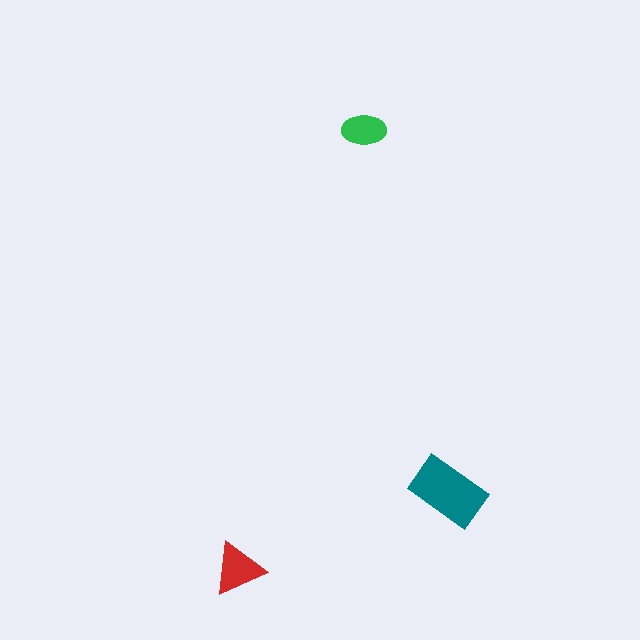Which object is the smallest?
The green ellipse.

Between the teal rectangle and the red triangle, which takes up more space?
The teal rectangle.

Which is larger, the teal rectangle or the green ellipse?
The teal rectangle.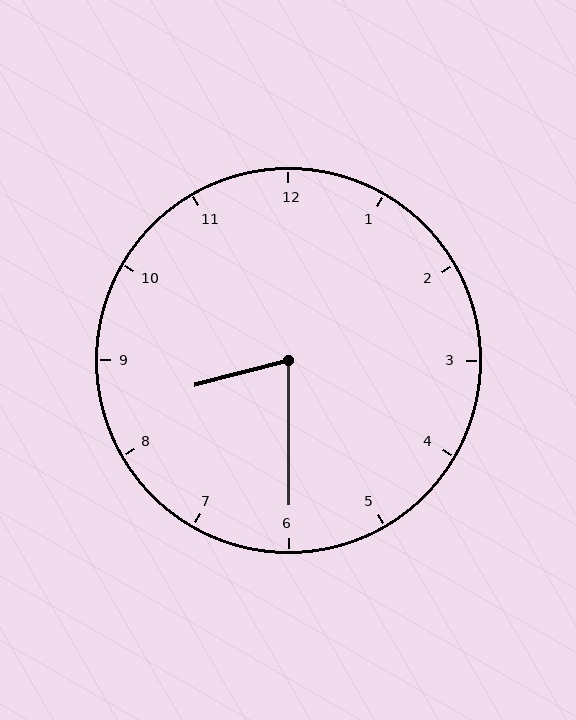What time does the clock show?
8:30.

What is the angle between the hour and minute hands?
Approximately 75 degrees.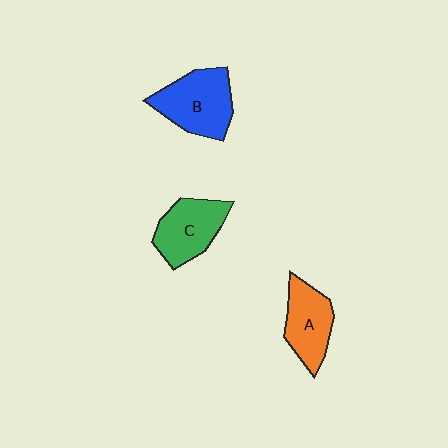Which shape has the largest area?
Shape B (blue).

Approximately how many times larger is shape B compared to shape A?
Approximately 1.3 times.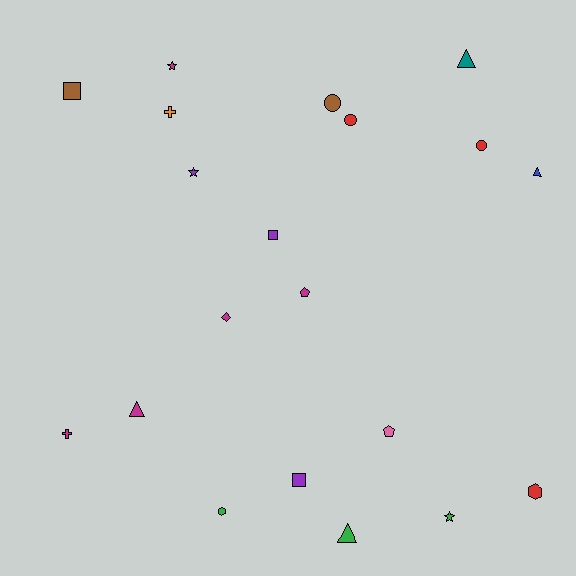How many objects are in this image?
There are 20 objects.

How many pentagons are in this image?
There are 2 pentagons.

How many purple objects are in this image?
There are 3 purple objects.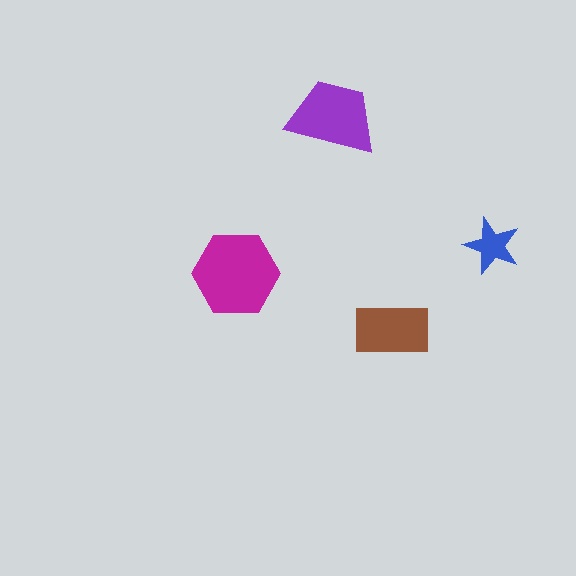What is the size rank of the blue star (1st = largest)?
4th.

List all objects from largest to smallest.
The magenta hexagon, the purple trapezoid, the brown rectangle, the blue star.